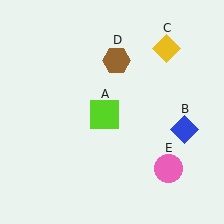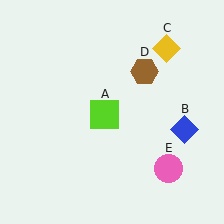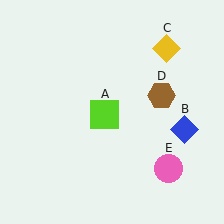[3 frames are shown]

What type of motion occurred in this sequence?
The brown hexagon (object D) rotated clockwise around the center of the scene.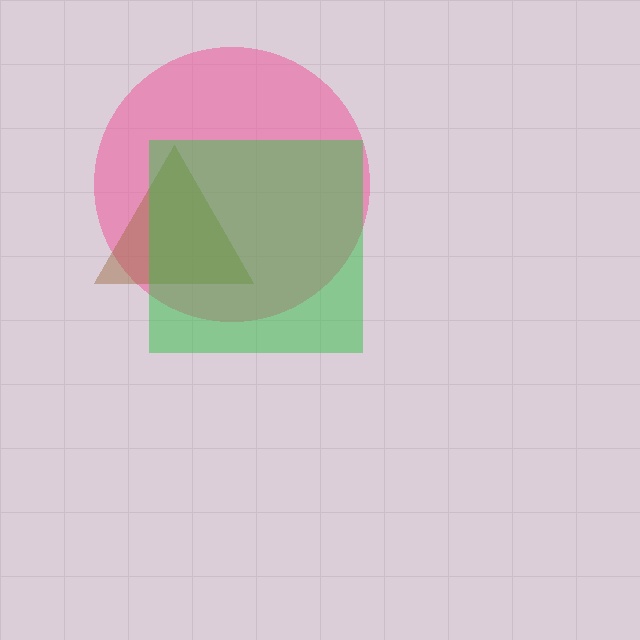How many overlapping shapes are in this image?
There are 3 overlapping shapes in the image.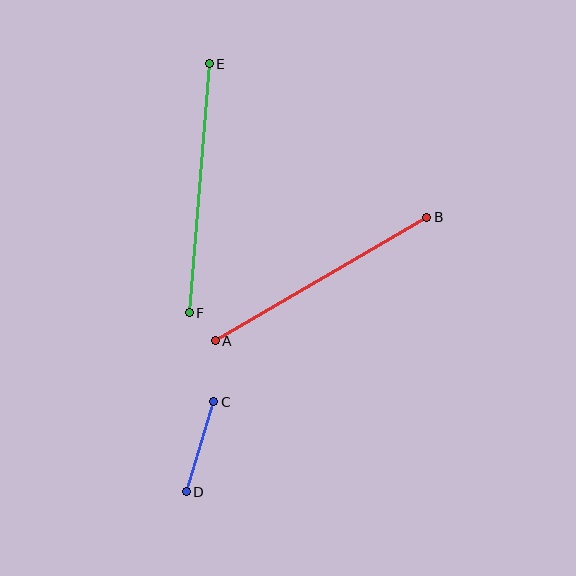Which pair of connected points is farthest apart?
Points E and F are farthest apart.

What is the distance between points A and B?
The distance is approximately 245 pixels.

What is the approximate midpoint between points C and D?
The midpoint is at approximately (200, 447) pixels.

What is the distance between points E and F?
The distance is approximately 250 pixels.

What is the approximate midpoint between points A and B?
The midpoint is at approximately (321, 279) pixels.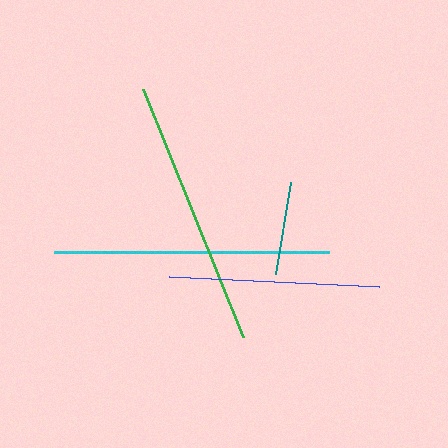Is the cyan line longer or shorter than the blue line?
The cyan line is longer than the blue line.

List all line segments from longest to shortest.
From longest to shortest: cyan, green, blue, teal.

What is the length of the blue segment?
The blue segment is approximately 211 pixels long.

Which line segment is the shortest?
The teal line is the shortest at approximately 93 pixels.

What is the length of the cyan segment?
The cyan segment is approximately 274 pixels long.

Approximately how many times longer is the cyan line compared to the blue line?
The cyan line is approximately 1.3 times the length of the blue line.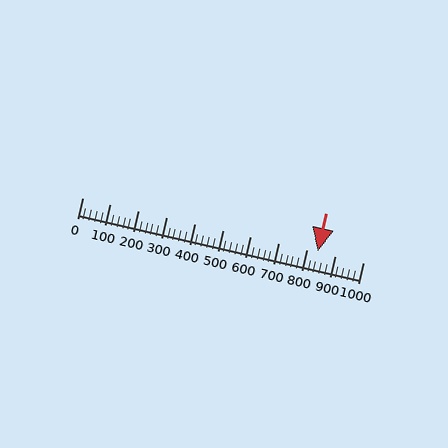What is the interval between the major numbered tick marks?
The major tick marks are spaced 100 units apart.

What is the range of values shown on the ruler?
The ruler shows values from 0 to 1000.